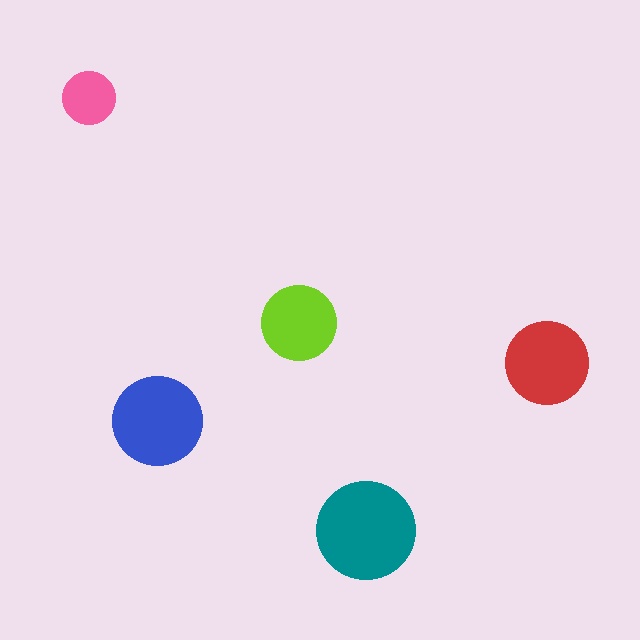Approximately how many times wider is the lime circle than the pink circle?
About 1.5 times wider.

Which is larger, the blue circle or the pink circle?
The blue one.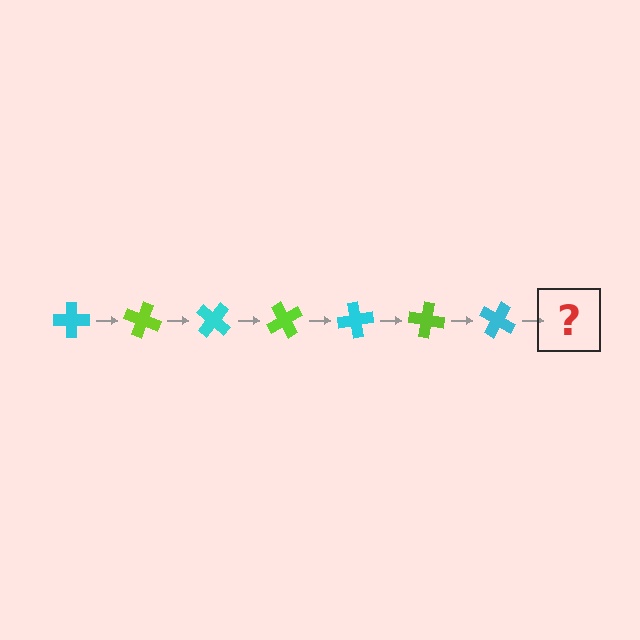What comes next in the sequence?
The next element should be a lime cross, rotated 140 degrees from the start.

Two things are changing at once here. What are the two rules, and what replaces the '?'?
The two rules are that it rotates 20 degrees each step and the color cycles through cyan and lime. The '?' should be a lime cross, rotated 140 degrees from the start.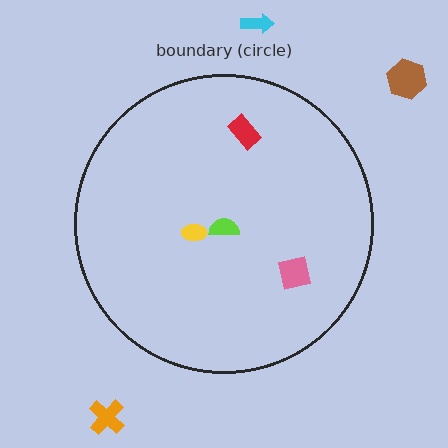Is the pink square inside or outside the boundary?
Inside.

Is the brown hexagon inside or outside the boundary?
Outside.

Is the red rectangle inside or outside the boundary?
Inside.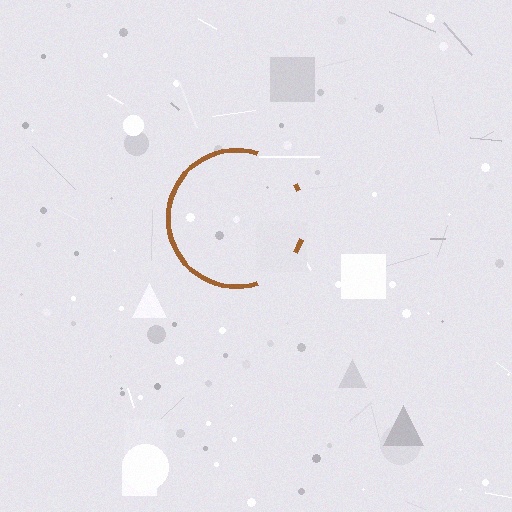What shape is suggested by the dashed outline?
The dashed outline suggests a circle.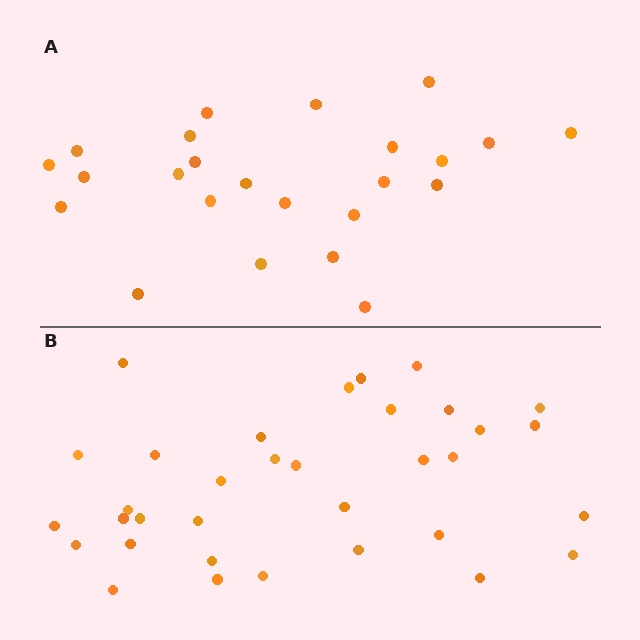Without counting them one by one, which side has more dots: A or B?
Region B (the bottom region) has more dots.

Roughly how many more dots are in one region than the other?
Region B has roughly 10 or so more dots than region A.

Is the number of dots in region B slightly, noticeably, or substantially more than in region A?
Region B has noticeably more, but not dramatically so. The ratio is roughly 1.4 to 1.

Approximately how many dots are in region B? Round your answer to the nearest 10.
About 30 dots. (The exact count is 34, which rounds to 30.)